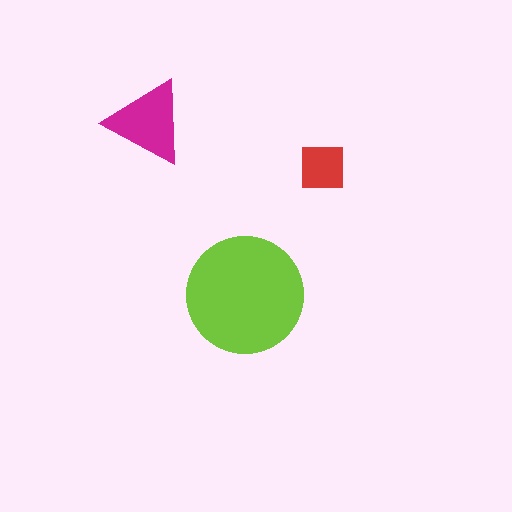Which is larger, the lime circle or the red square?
The lime circle.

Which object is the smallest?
The red square.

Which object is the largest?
The lime circle.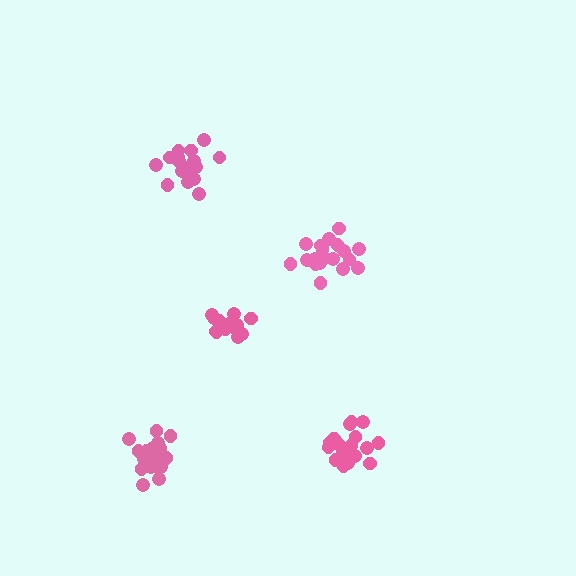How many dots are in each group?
Group 1: 20 dots, Group 2: 19 dots, Group 3: 20 dots, Group 4: 15 dots, Group 5: 20 dots (94 total).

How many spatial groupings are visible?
There are 5 spatial groupings.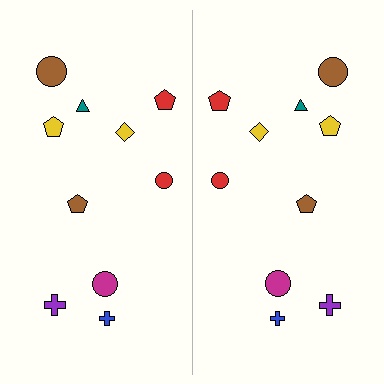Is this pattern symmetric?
Yes, this pattern has bilateral (reflection) symmetry.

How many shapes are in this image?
There are 20 shapes in this image.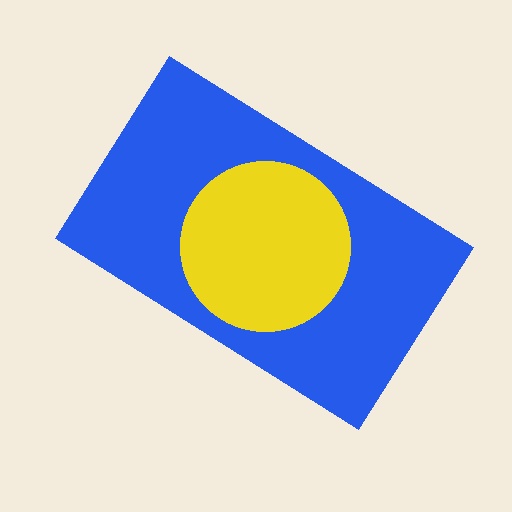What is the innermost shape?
The yellow circle.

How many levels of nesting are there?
2.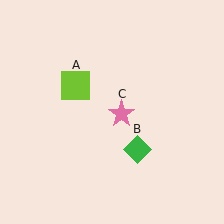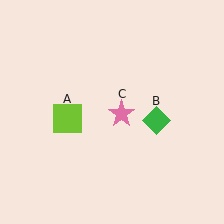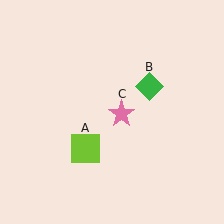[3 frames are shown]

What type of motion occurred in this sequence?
The lime square (object A), green diamond (object B) rotated counterclockwise around the center of the scene.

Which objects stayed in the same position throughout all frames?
Pink star (object C) remained stationary.